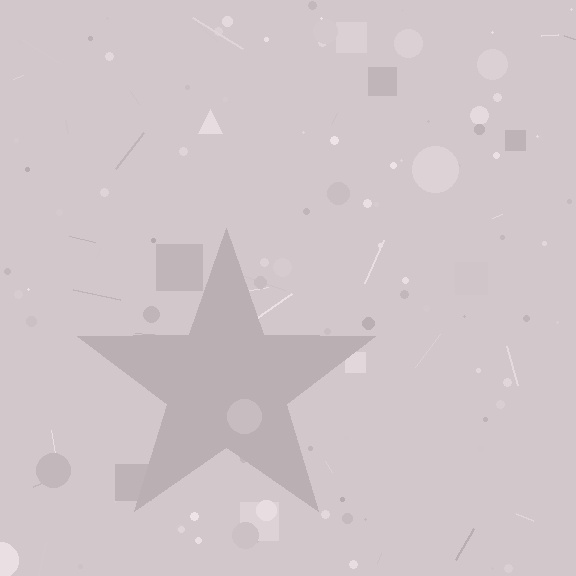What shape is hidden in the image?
A star is hidden in the image.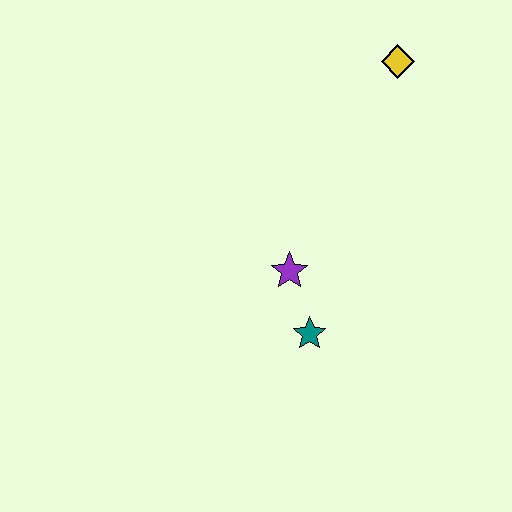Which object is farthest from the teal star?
The yellow diamond is farthest from the teal star.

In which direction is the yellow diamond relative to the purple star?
The yellow diamond is above the purple star.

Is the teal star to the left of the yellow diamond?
Yes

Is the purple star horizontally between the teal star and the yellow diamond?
No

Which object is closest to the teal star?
The purple star is closest to the teal star.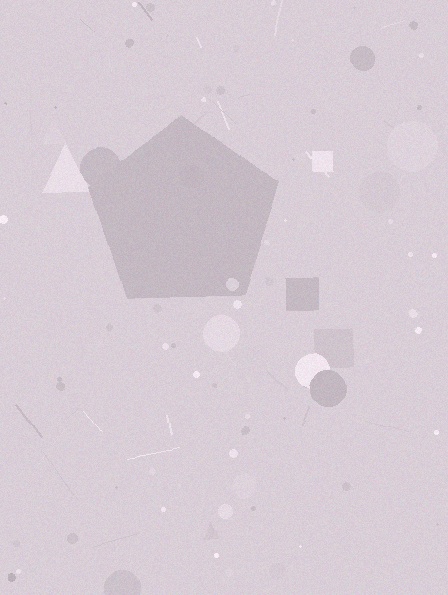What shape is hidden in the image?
A pentagon is hidden in the image.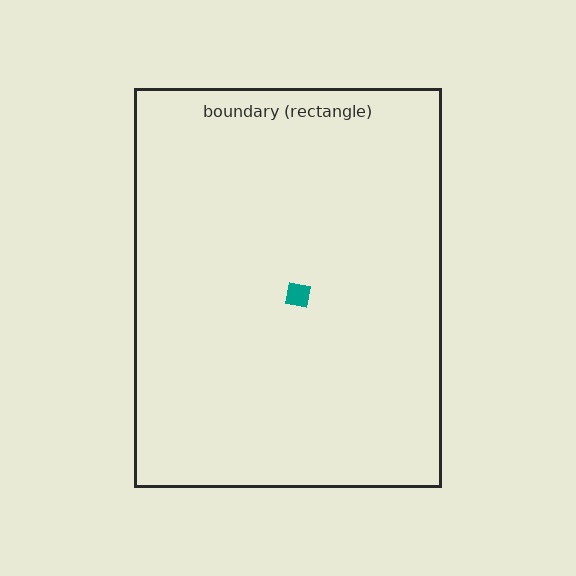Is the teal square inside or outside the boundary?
Inside.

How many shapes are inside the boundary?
1 inside, 0 outside.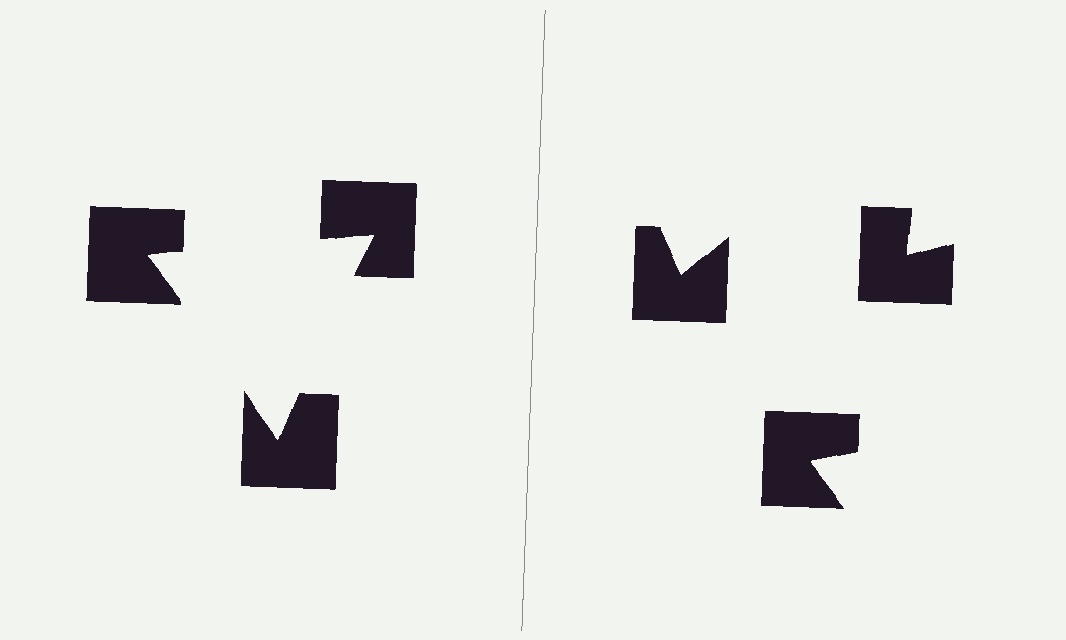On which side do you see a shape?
An illusory triangle appears on the left side. On the right side the wedge cuts are rotated, so no coherent shape forms.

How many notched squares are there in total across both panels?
6 — 3 on each side.